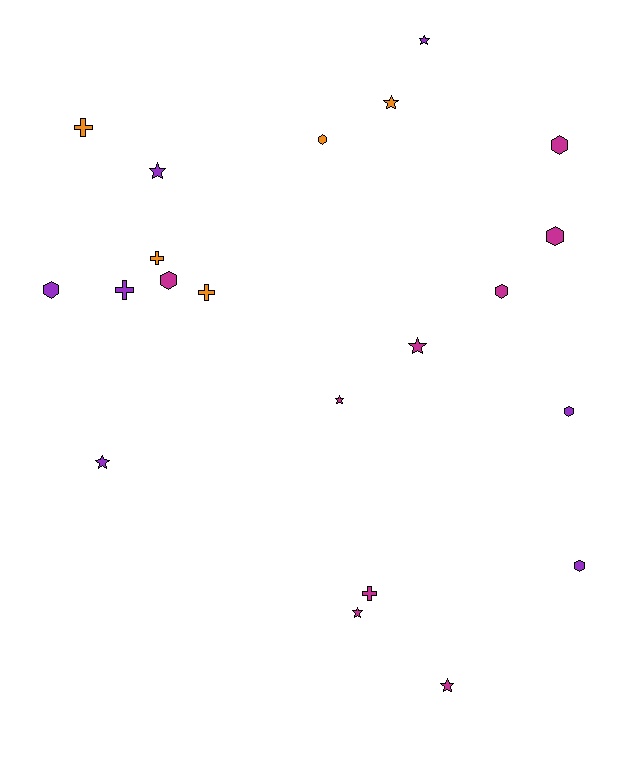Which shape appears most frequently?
Hexagon, with 8 objects.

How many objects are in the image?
There are 21 objects.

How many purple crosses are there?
There is 1 purple cross.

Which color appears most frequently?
Magenta, with 9 objects.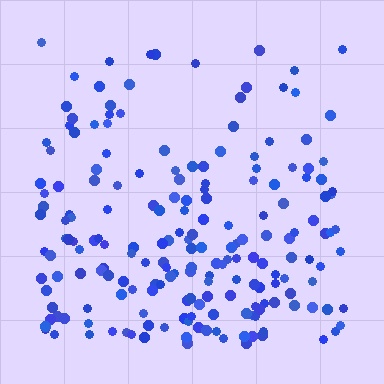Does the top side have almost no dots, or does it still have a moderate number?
Still a moderate number, just noticeably fewer than the bottom.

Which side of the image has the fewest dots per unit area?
The top.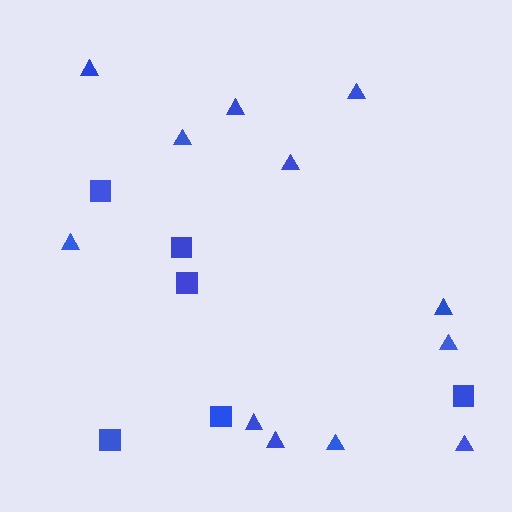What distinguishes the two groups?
There are 2 groups: one group of triangles (12) and one group of squares (6).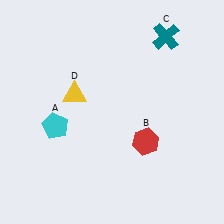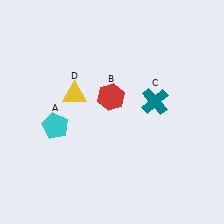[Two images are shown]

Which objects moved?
The objects that moved are: the red hexagon (B), the teal cross (C).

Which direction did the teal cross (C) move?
The teal cross (C) moved down.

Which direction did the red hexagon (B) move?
The red hexagon (B) moved up.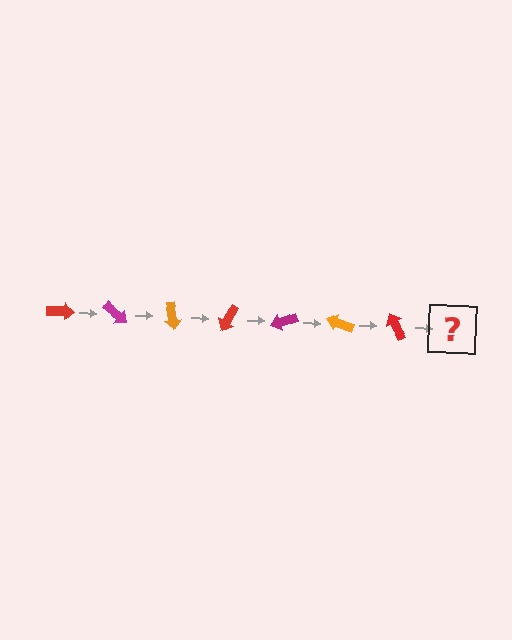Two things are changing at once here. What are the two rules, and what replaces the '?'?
The two rules are that it rotates 40 degrees each step and the color cycles through red, magenta, and orange. The '?' should be a magenta arrow, rotated 280 degrees from the start.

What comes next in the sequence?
The next element should be a magenta arrow, rotated 280 degrees from the start.